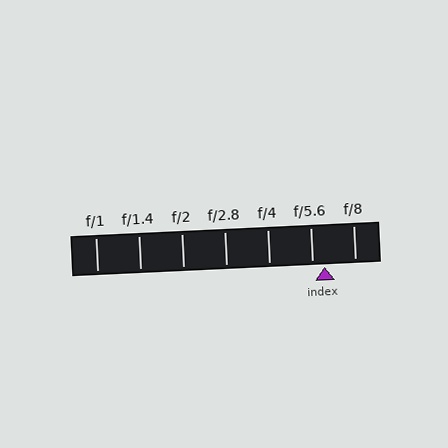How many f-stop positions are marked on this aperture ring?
There are 7 f-stop positions marked.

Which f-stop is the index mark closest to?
The index mark is closest to f/5.6.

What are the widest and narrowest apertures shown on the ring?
The widest aperture shown is f/1 and the narrowest is f/8.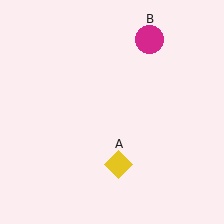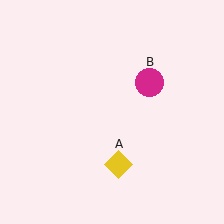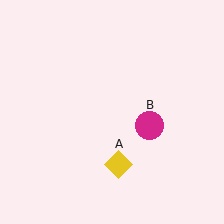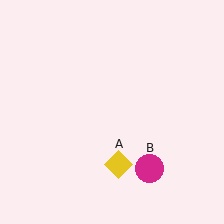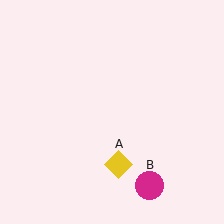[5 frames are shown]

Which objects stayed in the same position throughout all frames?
Yellow diamond (object A) remained stationary.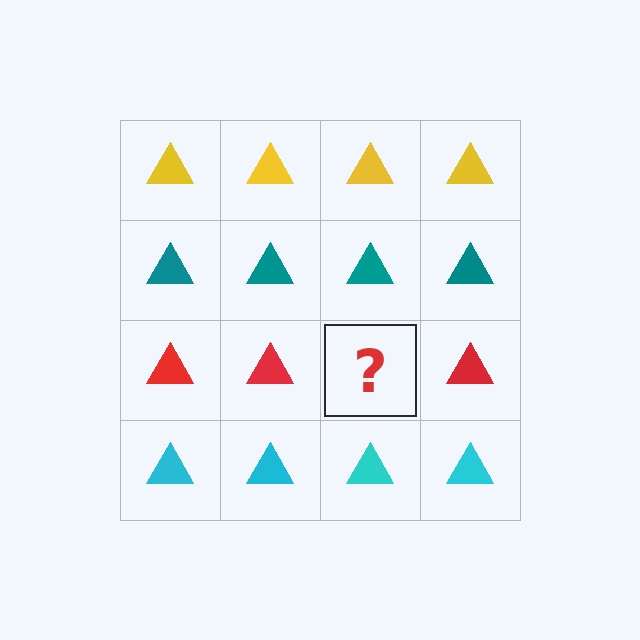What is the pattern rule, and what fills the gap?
The rule is that each row has a consistent color. The gap should be filled with a red triangle.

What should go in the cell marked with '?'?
The missing cell should contain a red triangle.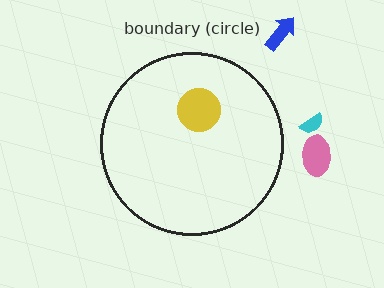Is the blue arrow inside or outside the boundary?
Outside.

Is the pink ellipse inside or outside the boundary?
Outside.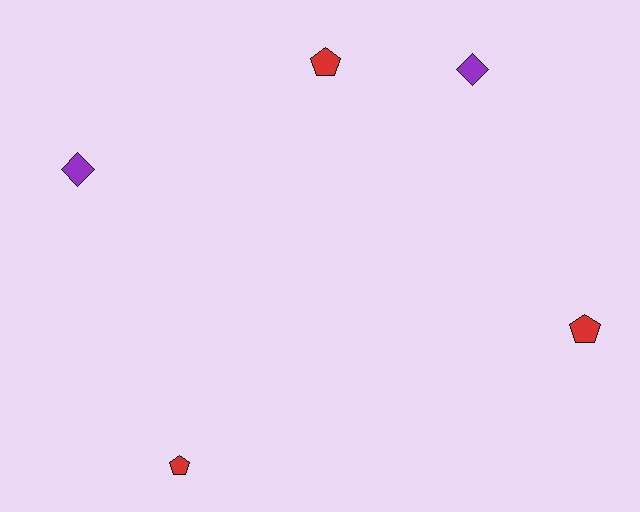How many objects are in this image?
There are 5 objects.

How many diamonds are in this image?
There are 2 diamonds.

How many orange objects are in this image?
There are no orange objects.